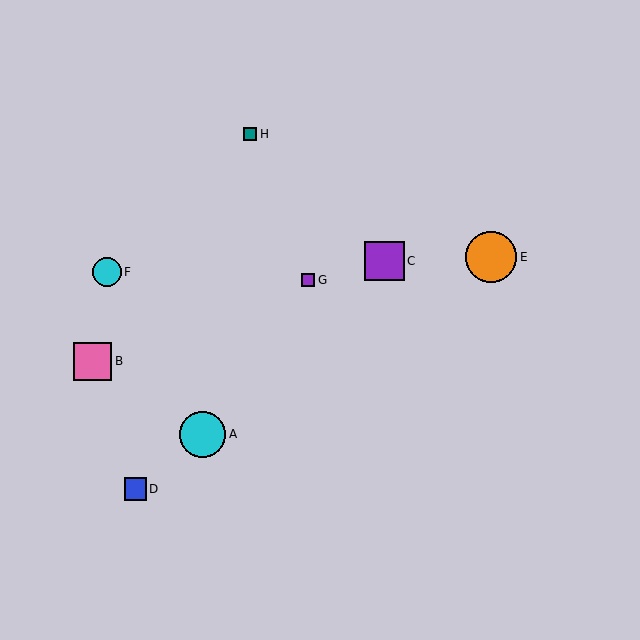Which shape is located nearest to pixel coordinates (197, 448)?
The cyan circle (labeled A) at (203, 434) is nearest to that location.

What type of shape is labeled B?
Shape B is a pink square.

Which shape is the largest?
The orange circle (labeled E) is the largest.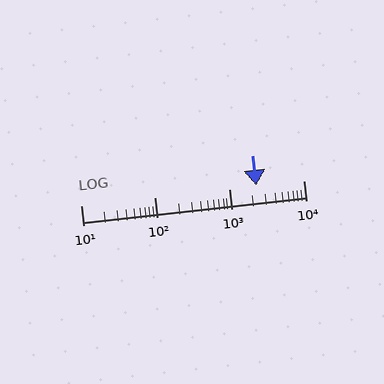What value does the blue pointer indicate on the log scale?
The pointer indicates approximately 2300.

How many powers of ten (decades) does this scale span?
The scale spans 3 decades, from 10 to 10000.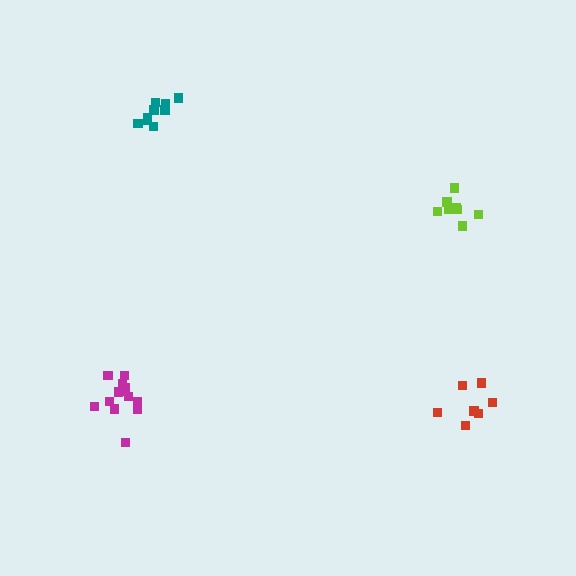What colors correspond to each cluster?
The clusters are colored: lime, red, teal, magenta.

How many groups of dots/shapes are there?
There are 4 groups.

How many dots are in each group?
Group 1: 8 dots, Group 2: 7 dots, Group 3: 9 dots, Group 4: 13 dots (37 total).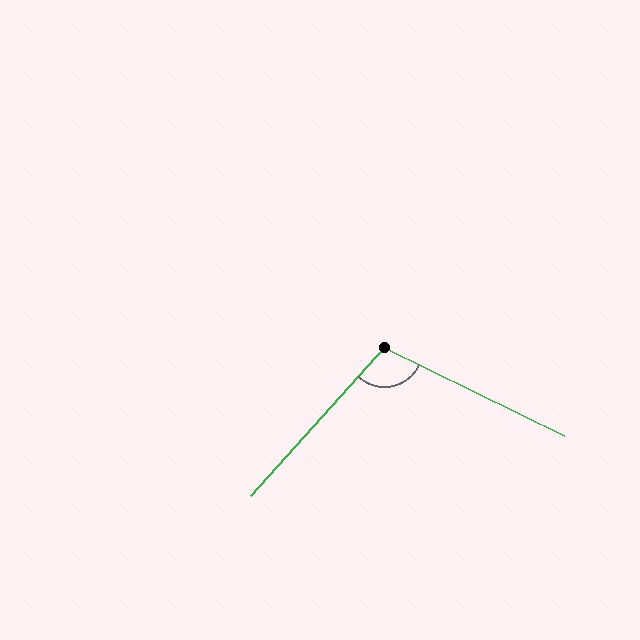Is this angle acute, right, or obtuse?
It is obtuse.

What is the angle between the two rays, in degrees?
Approximately 106 degrees.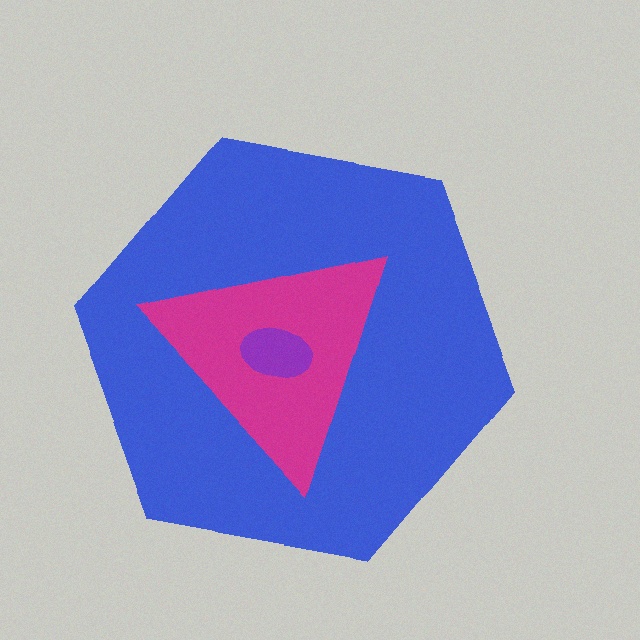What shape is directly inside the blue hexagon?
The magenta triangle.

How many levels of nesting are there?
3.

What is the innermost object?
The purple ellipse.